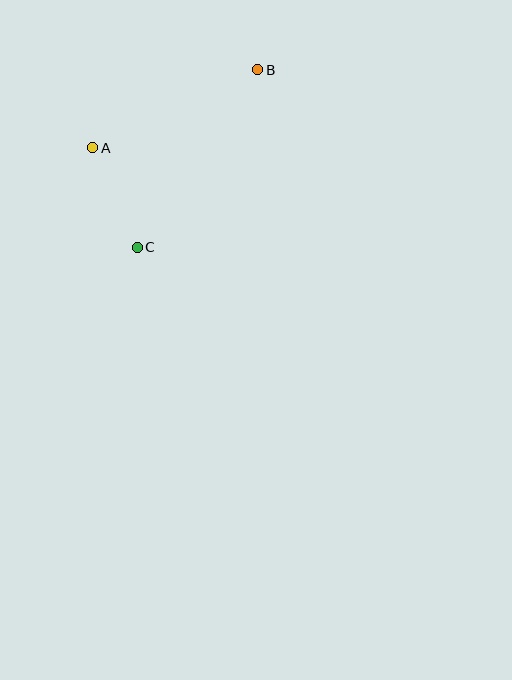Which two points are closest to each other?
Points A and C are closest to each other.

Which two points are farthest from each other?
Points B and C are farthest from each other.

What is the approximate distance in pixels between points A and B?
The distance between A and B is approximately 183 pixels.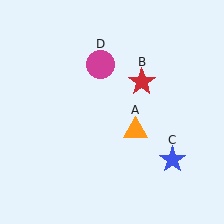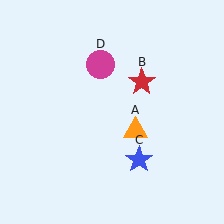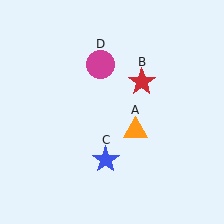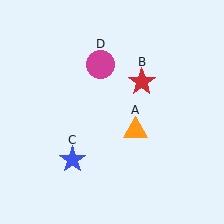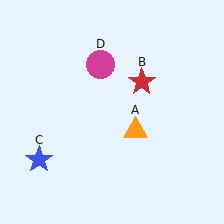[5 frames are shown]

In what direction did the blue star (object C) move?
The blue star (object C) moved left.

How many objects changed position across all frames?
1 object changed position: blue star (object C).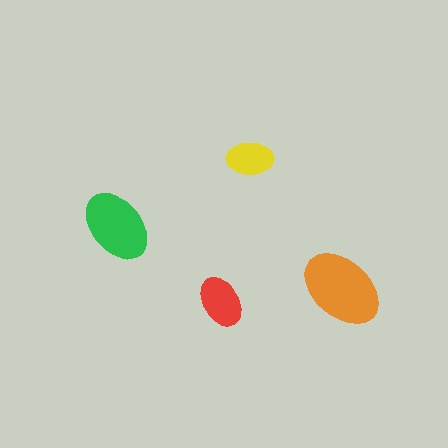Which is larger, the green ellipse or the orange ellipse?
The orange one.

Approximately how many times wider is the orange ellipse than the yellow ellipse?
About 2 times wider.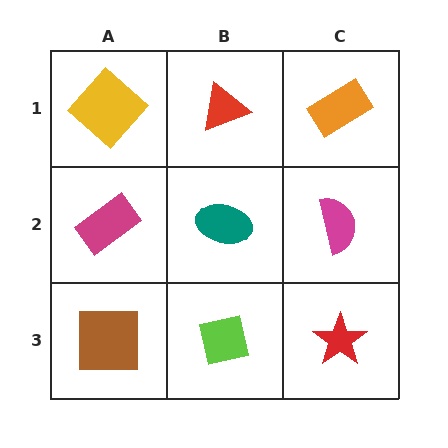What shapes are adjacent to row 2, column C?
An orange rectangle (row 1, column C), a red star (row 3, column C), a teal ellipse (row 2, column B).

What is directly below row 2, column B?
A lime square.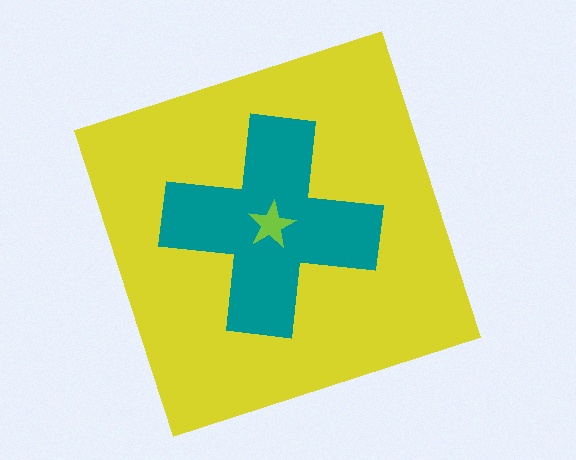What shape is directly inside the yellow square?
The teal cross.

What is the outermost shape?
The yellow square.